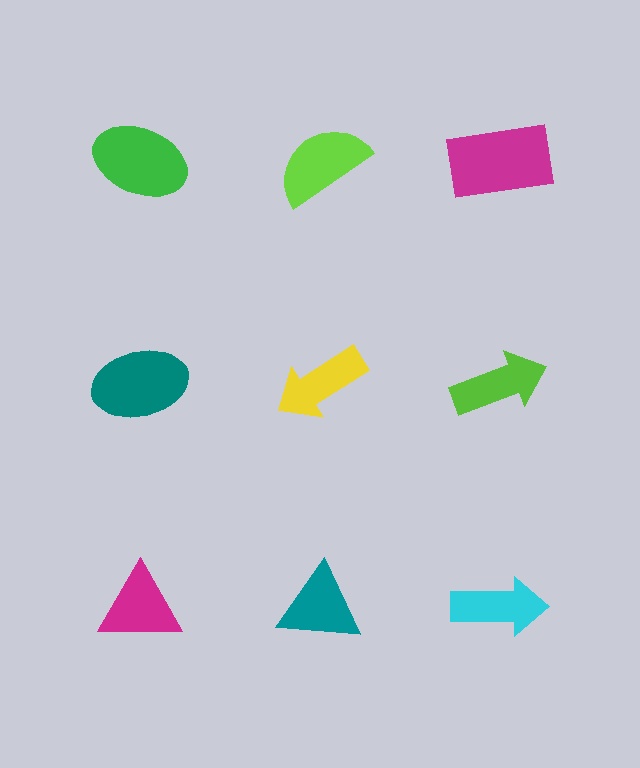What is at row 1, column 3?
A magenta rectangle.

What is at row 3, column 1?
A magenta triangle.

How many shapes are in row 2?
3 shapes.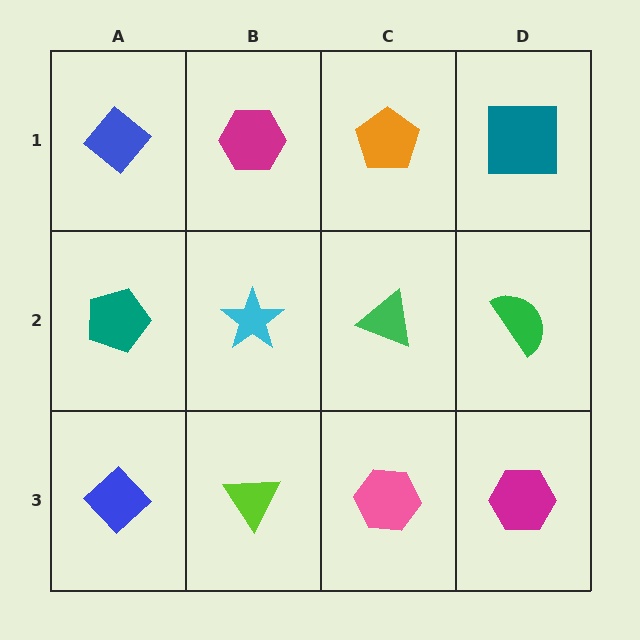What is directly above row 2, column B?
A magenta hexagon.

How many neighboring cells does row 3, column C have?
3.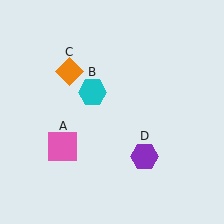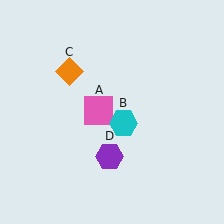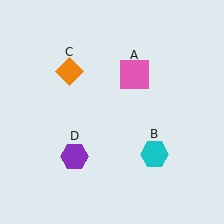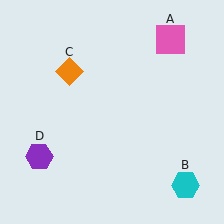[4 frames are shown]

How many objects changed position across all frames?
3 objects changed position: pink square (object A), cyan hexagon (object B), purple hexagon (object D).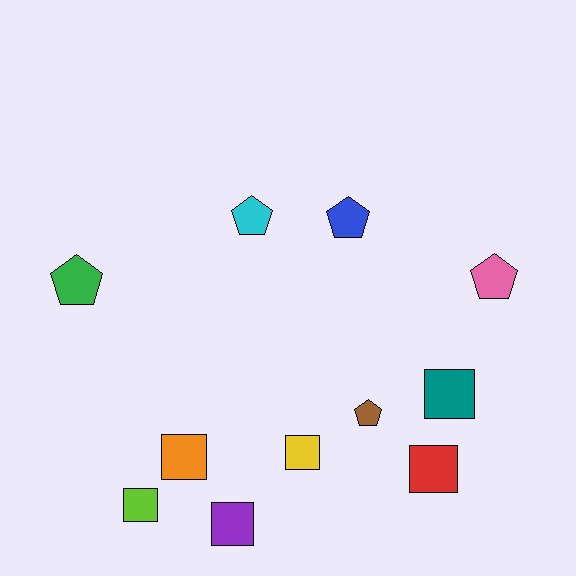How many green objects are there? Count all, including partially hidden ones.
There is 1 green object.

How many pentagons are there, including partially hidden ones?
There are 5 pentagons.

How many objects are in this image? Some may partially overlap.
There are 11 objects.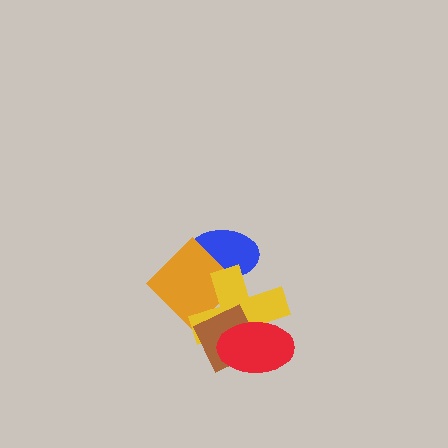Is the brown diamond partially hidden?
Yes, it is partially covered by another shape.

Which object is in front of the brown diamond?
The red ellipse is in front of the brown diamond.